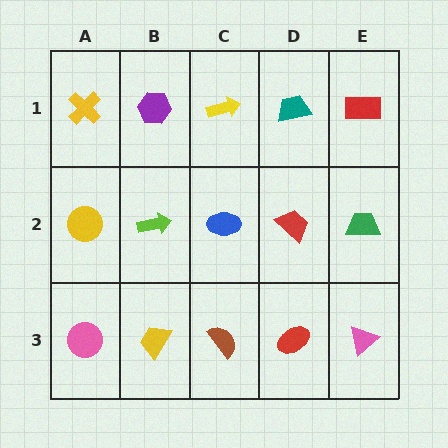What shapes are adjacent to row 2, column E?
A red rectangle (row 1, column E), a pink triangle (row 3, column E), a red trapezoid (row 2, column D).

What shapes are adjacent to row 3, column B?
A lime arrow (row 2, column B), a pink circle (row 3, column A), a brown semicircle (row 3, column C).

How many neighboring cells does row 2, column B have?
4.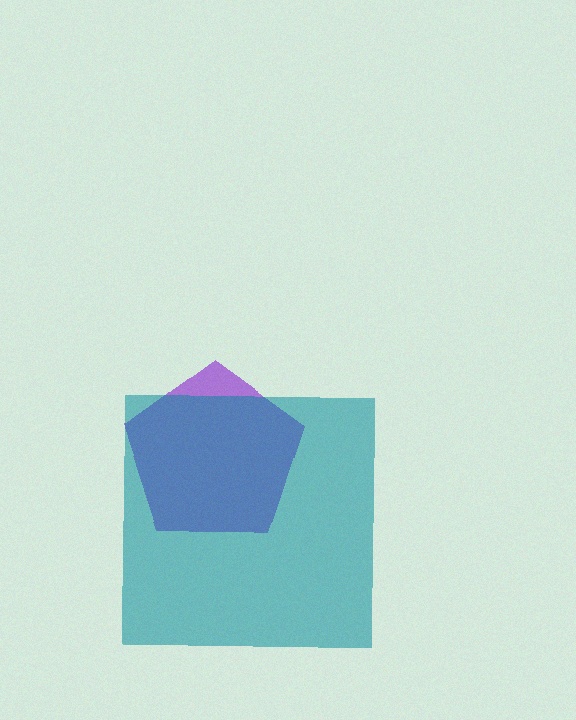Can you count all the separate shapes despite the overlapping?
Yes, there are 2 separate shapes.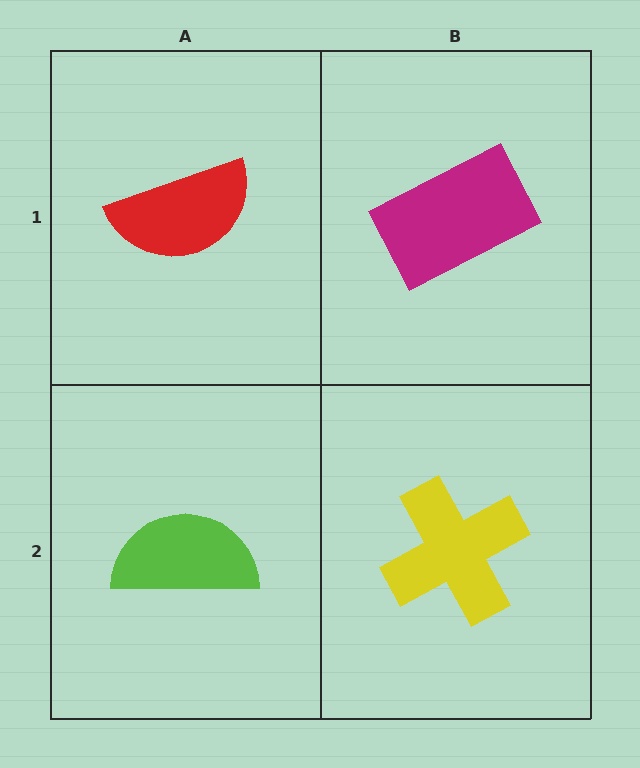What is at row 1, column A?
A red semicircle.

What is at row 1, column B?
A magenta rectangle.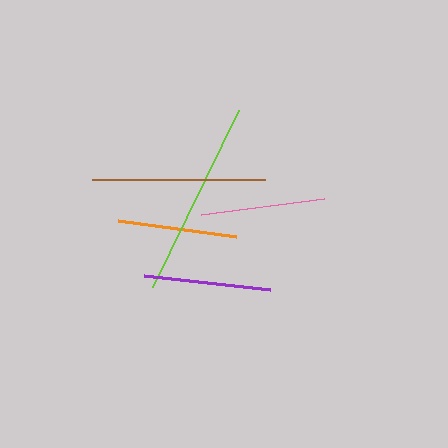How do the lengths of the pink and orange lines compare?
The pink and orange lines are approximately the same length.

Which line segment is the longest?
The lime line is the longest at approximately 197 pixels.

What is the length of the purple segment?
The purple segment is approximately 127 pixels long.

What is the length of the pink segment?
The pink segment is approximately 124 pixels long.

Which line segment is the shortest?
The orange line is the shortest at approximately 120 pixels.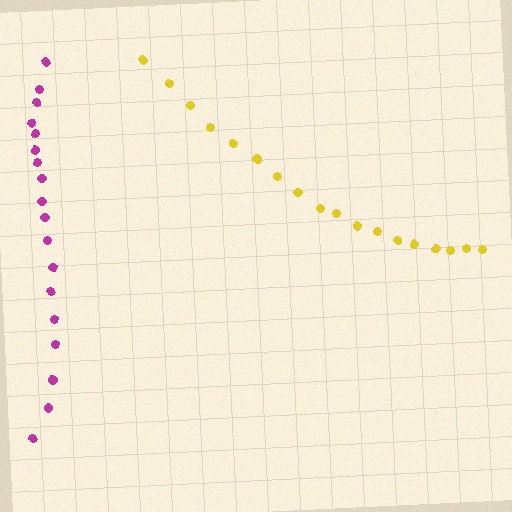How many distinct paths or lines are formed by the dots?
There are 2 distinct paths.